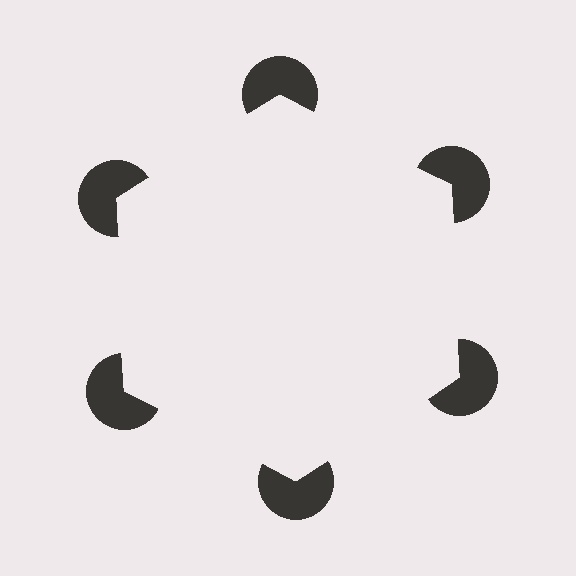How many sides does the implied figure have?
6 sides.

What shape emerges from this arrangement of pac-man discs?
An illusory hexagon — its edges are inferred from the aligned wedge cuts in the pac-man discs, not physically drawn.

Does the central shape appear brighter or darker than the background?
It typically appears slightly brighter than the background, even though no actual brightness change is drawn.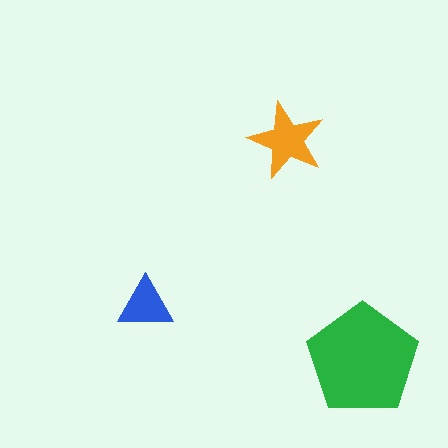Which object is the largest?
The green pentagon.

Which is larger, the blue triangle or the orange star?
The orange star.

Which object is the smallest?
The blue triangle.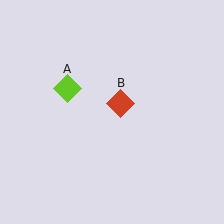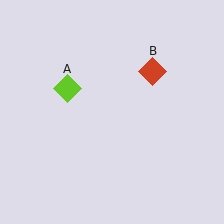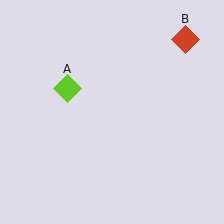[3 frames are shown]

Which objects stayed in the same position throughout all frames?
Lime diamond (object A) remained stationary.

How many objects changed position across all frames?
1 object changed position: red diamond (object B).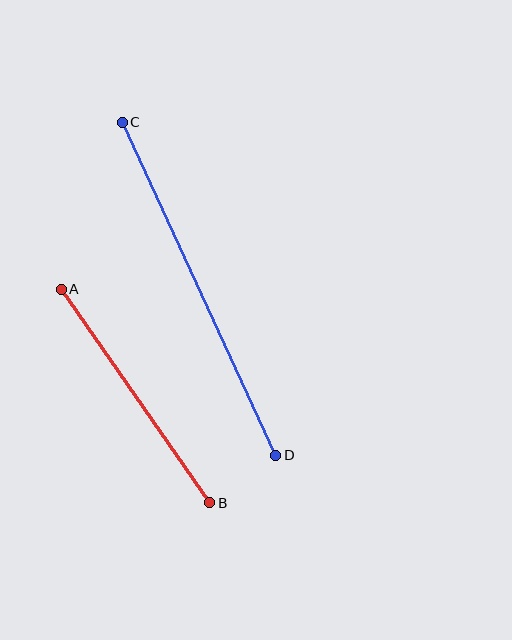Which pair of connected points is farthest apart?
Points C and D are farthest apart.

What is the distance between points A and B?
The distance is approximately 260 pixels.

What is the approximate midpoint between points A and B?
The midpoint is at approximately (136, 396) pixels.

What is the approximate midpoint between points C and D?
The midpoint is at approximately (199, 289) pixels.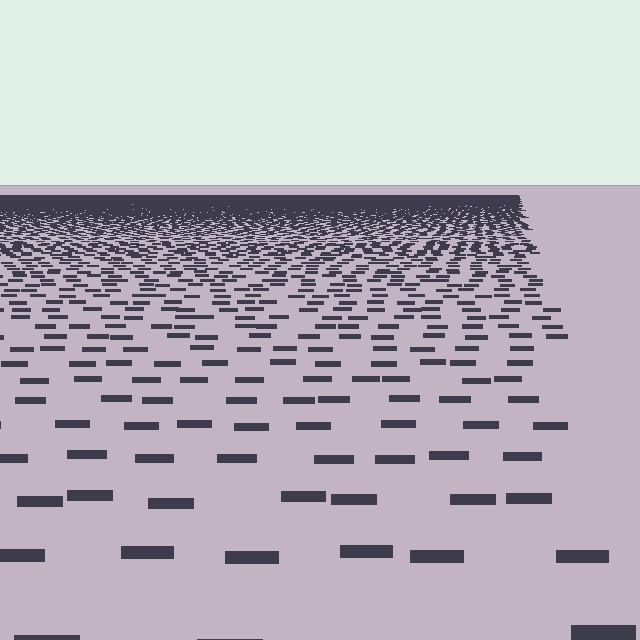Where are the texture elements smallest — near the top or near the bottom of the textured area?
Near the top.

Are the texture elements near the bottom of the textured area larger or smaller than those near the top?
Larger. Near the bottom, elements are closer to the viewer and appear at a bigger on-screen size.